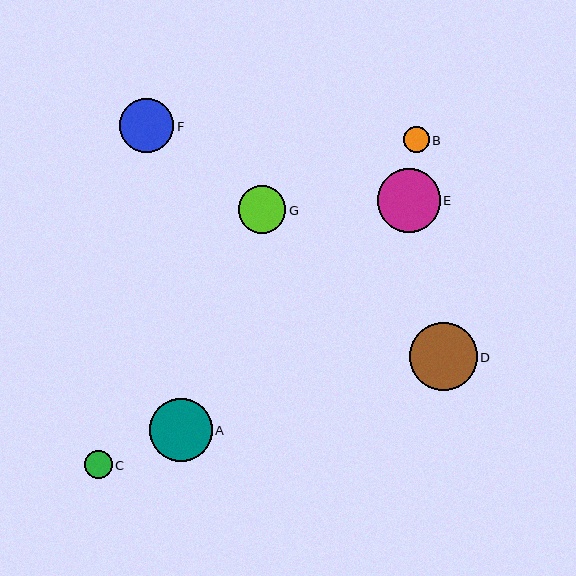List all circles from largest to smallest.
From largest to smallest: D, A, E, F, G, C, B.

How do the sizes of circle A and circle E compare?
Circle A and circle E are approximately the same size.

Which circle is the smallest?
Circle B is the smallest with a size of approximately 26 pixels.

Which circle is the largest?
Circle D is the largest with a size of approximately 68 pixels.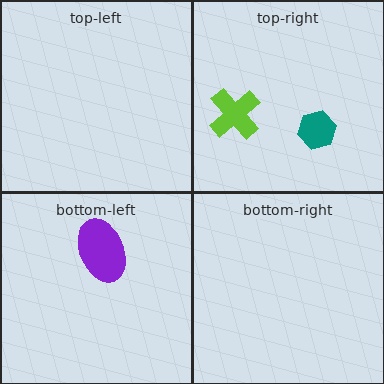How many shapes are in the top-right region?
2.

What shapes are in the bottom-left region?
The purple ellipse.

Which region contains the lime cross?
The top-right region.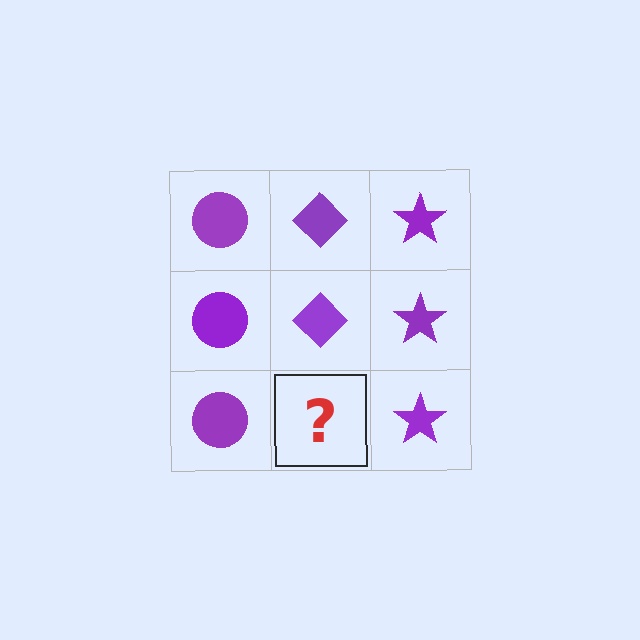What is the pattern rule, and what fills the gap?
The rule is that each column has a consistent shape. The gap should be filled with a purple diamond.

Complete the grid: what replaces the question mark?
The question mark should be replaced with a purple diamond.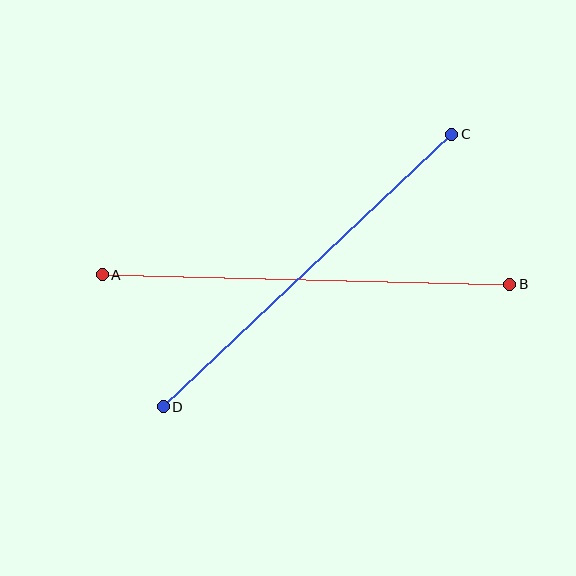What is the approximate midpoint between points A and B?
The midpoint is at approximately (306, 280) pixels.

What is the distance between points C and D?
The distance is approximately 397 pixels.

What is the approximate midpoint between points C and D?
The midpoint is at approximately (308, 271) pixels.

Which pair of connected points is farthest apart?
Points A and B are farthest apart.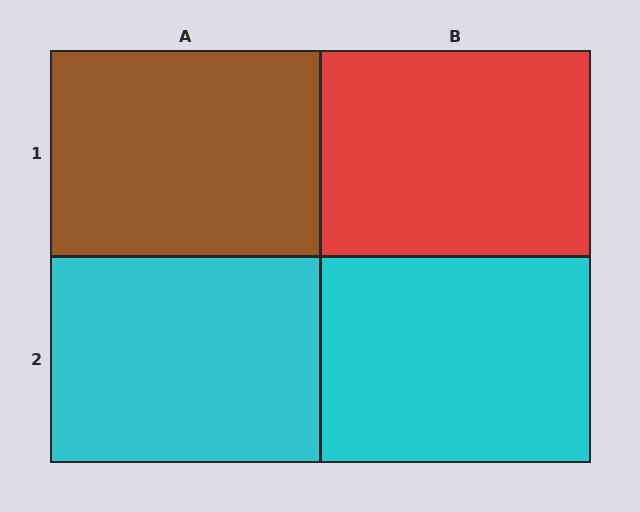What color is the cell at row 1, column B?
Red.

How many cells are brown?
1 cell is brown.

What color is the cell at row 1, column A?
Brown.